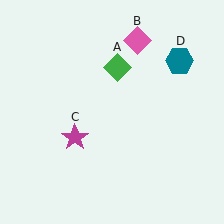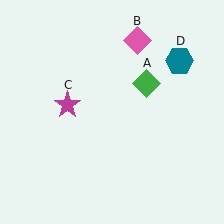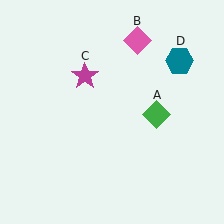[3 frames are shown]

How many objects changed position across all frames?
2 objects changed position: green diamond (object A), magenta star (object C).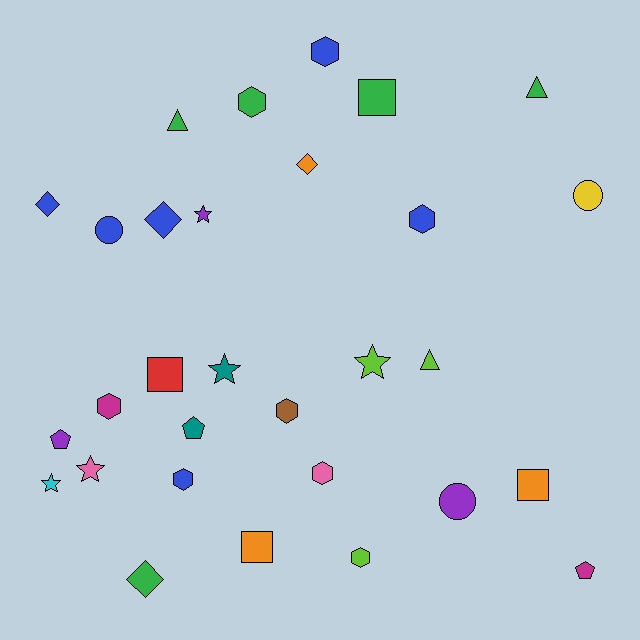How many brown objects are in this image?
There is 1 brown object.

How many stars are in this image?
There are 5 stars.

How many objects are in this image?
There are 30 objects.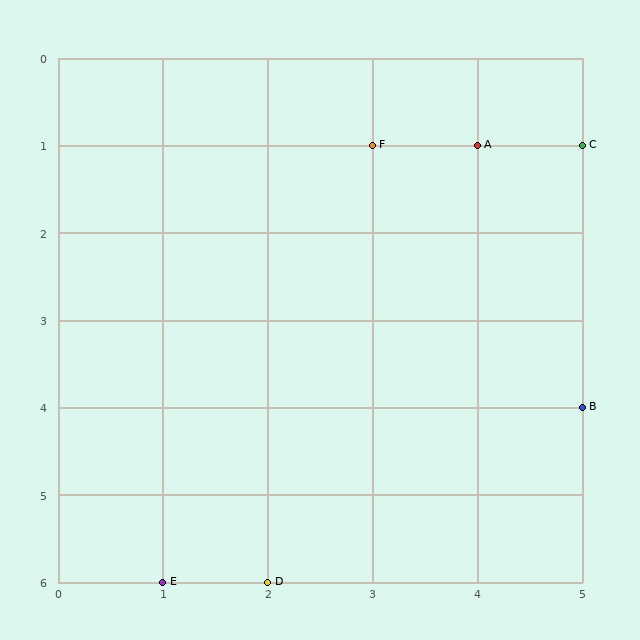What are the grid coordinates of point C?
Point C is at grid coordinates (5, 1).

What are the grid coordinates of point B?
Point B is at grid coordinates (5, 4).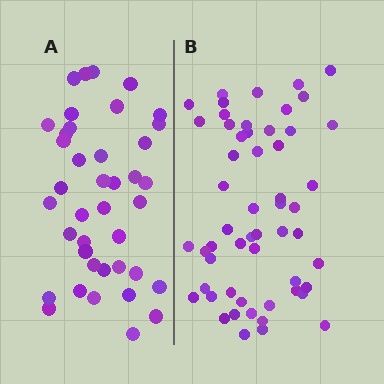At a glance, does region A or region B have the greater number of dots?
Region B (the right region) has more dots.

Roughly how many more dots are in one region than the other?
Region B has approximately 15 more dots than region A.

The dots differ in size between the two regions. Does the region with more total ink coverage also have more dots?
No. Region A has more total ink coverage because its dots are larger, but region B actually contains more individual dots. Total area can be misleading — the number of items is what matters here.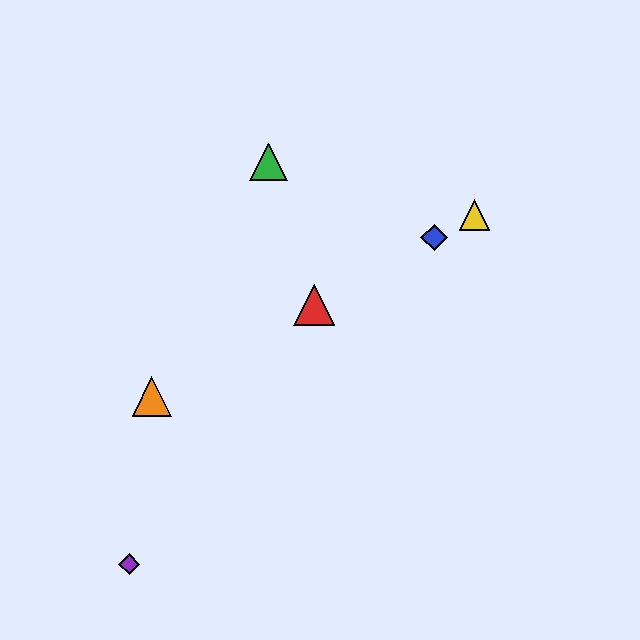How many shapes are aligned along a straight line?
4 shapes (the red triangle, the blue diamond, the yellow triangle, the orange triangle) are aligned along a straight line.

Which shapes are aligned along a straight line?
The red triangle, the blue diamond, the yellow triangle, the orange triangle are aligned along a straight line.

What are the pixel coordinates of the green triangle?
The green triangle is at (269, 162).